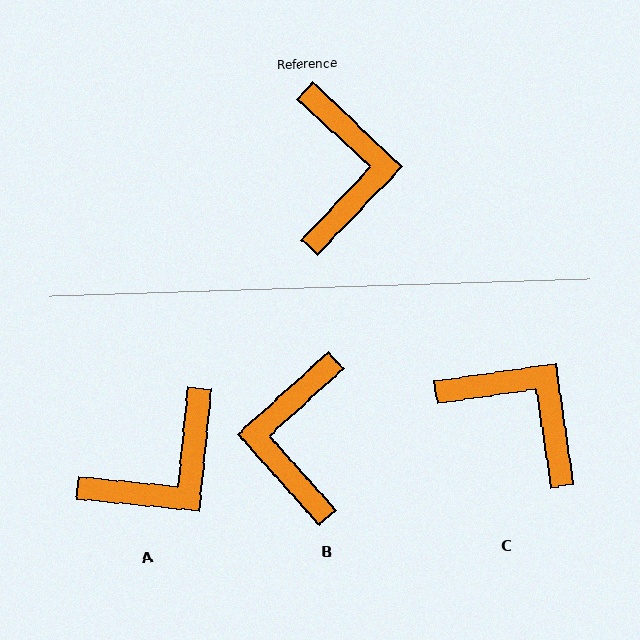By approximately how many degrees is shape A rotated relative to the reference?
Approximately 52 degrees clockwise.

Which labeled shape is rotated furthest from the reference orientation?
B, about 175 degrees away.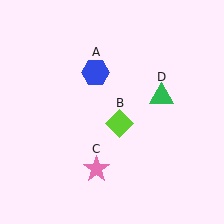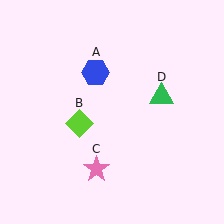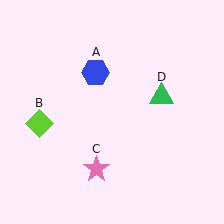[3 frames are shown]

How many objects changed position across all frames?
1 object changed position: lime diamond (object B).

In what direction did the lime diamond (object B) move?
The lime diamond (object B) moved left.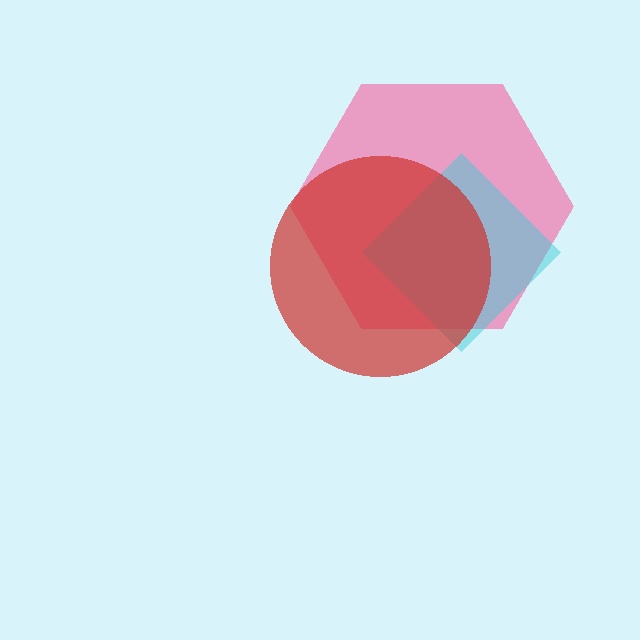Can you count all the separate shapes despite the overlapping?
Yes, there are 3 separate shapes.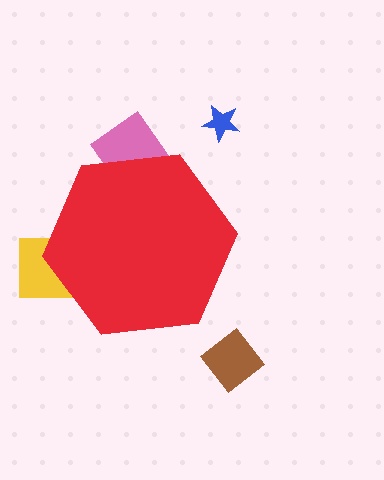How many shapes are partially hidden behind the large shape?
2 shapes are partially hidden.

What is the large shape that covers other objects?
A red hexagon.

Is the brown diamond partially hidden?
No, the brown diamond is fully visible.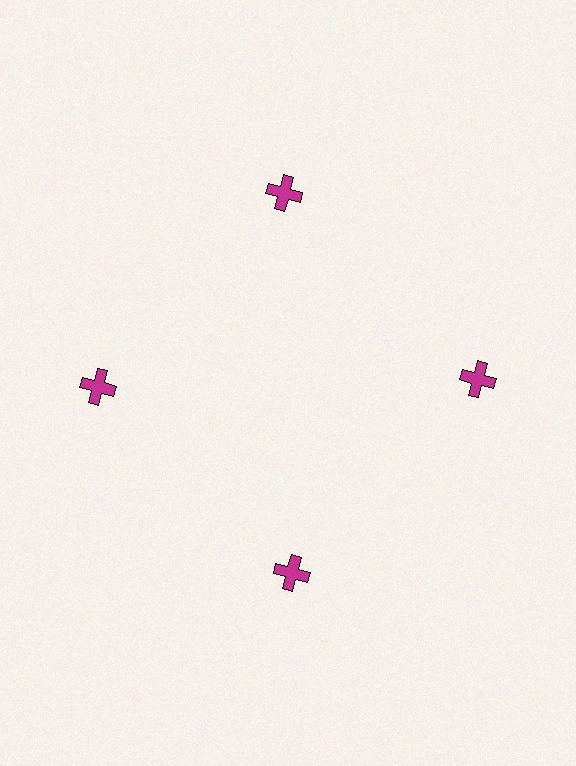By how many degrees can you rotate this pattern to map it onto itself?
The pattern maps onto itself every 90 degrees of rotation.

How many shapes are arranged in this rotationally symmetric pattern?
There are 4 shapes, arranged in 4 groups of 1.